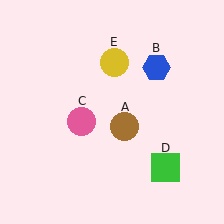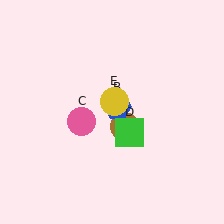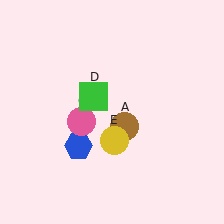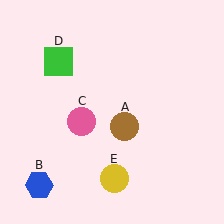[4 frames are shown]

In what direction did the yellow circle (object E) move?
The yellow circle (object E) moved down.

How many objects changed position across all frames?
3 objects changed position: blue hexagon (object B), green square (object D), yellow circle (object E).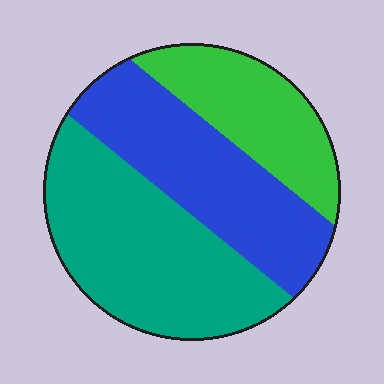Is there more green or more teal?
Teal.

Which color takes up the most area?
Teal, at roughly 40%.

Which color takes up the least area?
Green, at roughly 25%.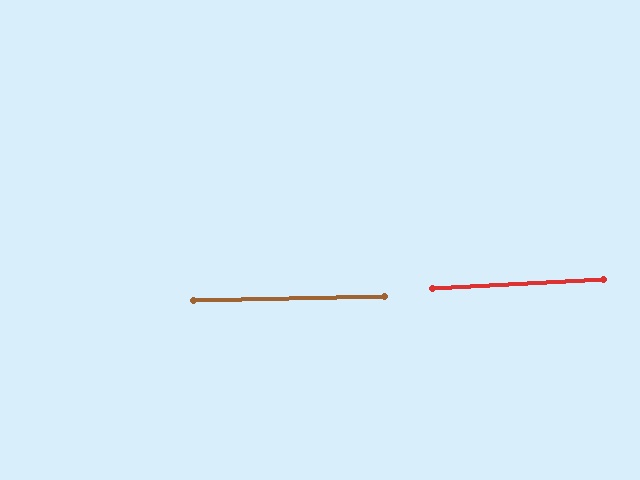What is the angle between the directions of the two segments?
Approximately 2 degrees.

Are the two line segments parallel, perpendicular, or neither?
Parallel — their directions differ by only 1.7°.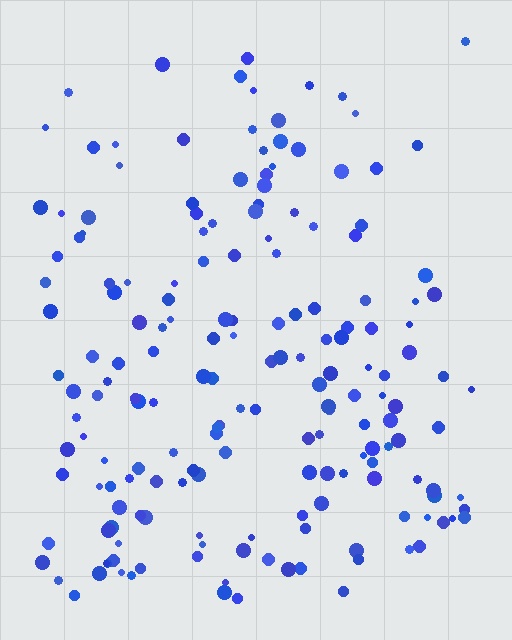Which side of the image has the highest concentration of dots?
The bottom.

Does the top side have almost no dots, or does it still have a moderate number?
Still a moderate number, just noticeably fewer than the bottom.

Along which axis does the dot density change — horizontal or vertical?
Vertical.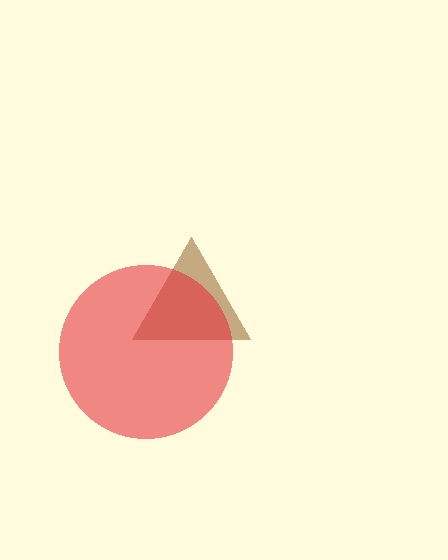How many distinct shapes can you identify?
There are 2 distinct shapes: a brown triangle, a red circle.